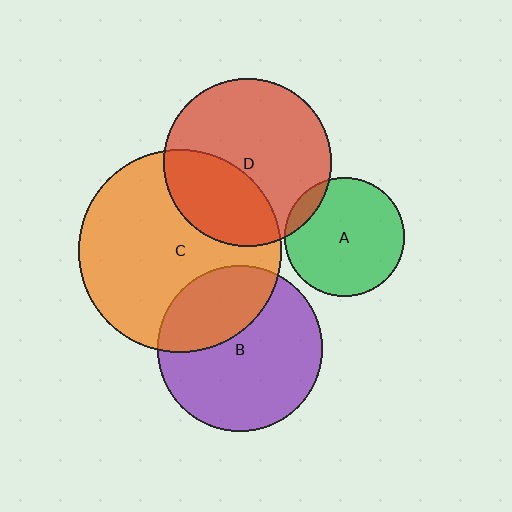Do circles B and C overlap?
Yes.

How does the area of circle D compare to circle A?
Approximately 2.0 times.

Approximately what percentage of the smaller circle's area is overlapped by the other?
Approximately 30%.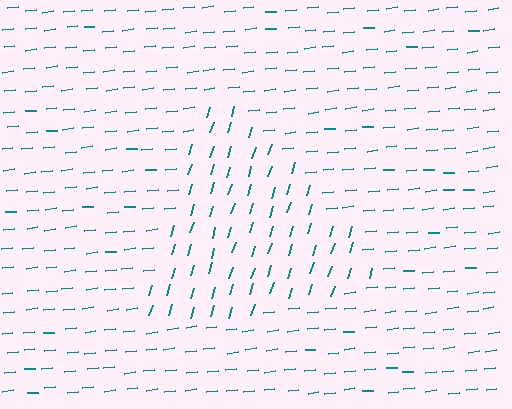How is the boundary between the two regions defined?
The boundary is defined purely by a change in line orientation (approximately 66 degrees difference). All lines are the same color and thickness.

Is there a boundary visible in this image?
Yes, there is a texture boundary formed by a change in line orientation.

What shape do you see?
I see a triangle.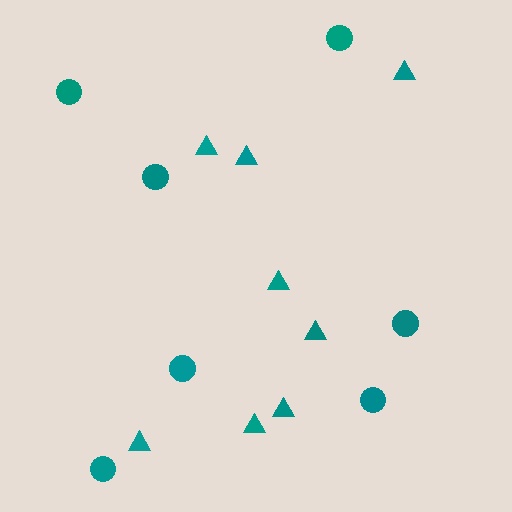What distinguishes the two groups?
There are 2 groups: one group of circles (7) and one group of triangles (8).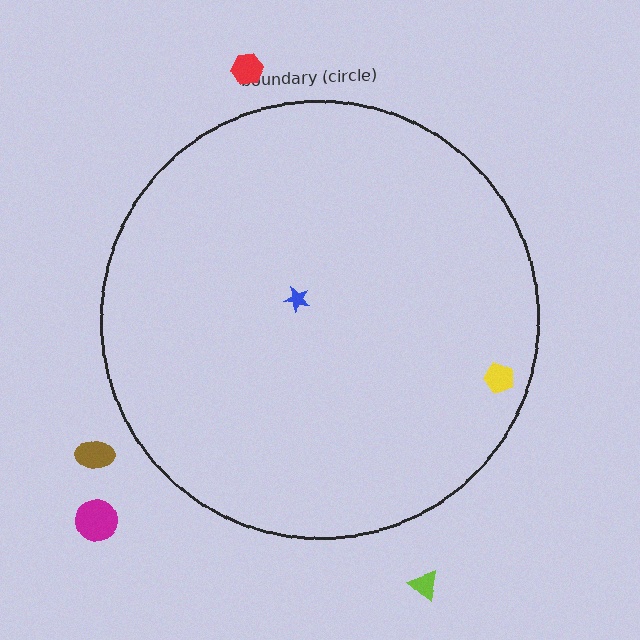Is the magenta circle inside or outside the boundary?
Outside.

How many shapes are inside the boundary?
2 inside, 4 outside.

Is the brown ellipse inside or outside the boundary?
Outside.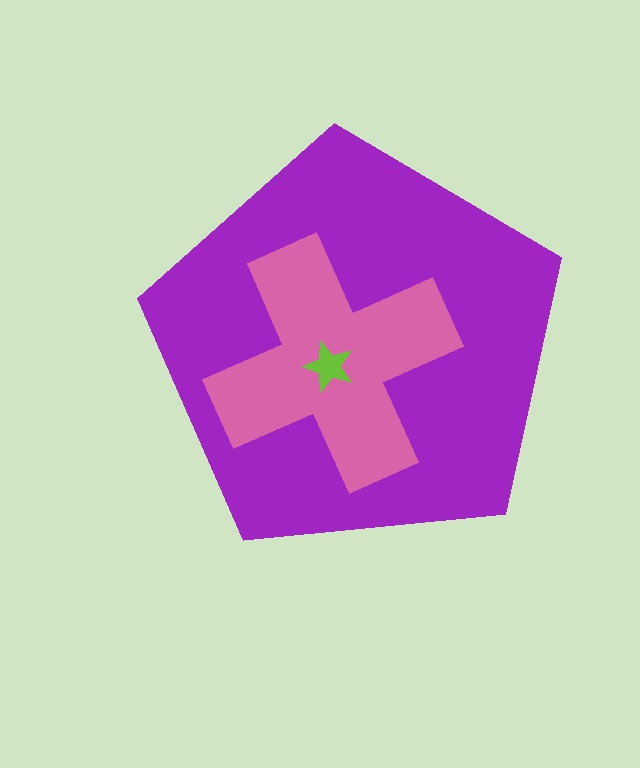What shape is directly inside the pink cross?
The lime star.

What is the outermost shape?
The purple pentagon.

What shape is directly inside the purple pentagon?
The pink cross.